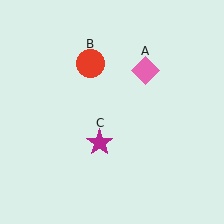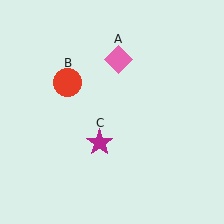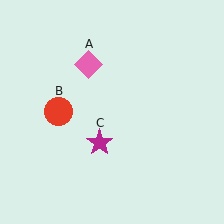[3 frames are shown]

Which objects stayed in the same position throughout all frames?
Magenta star (object C) remained stationary.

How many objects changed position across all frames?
2 objects changed position: pink diamond (object A), red circle (object B).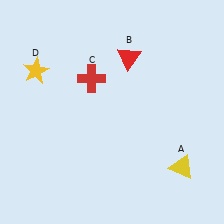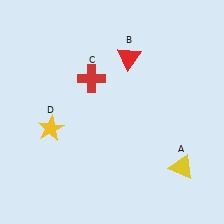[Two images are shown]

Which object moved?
The yellow star (D) moved down.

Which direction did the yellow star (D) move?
The yellow star (D) moved down.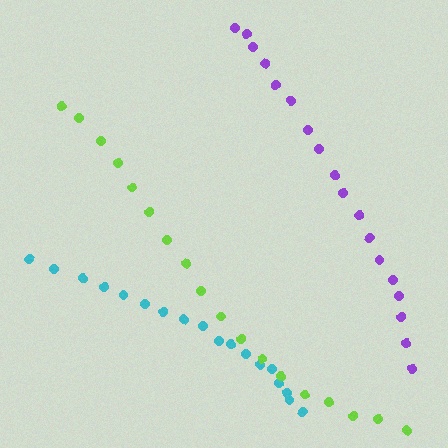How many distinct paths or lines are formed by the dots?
There are 3 distinct paths.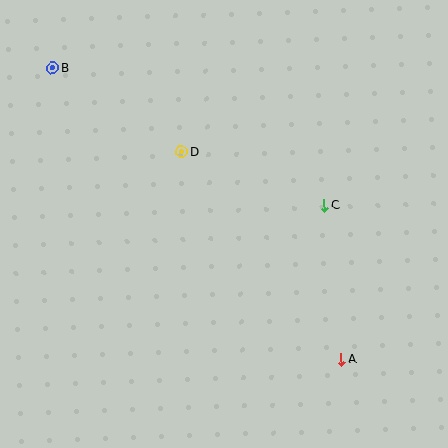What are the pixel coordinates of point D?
Point D is at (181, 152).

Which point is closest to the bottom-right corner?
Point A is closest to the bottom-right corner.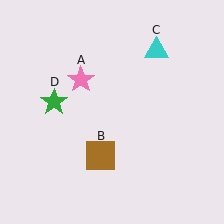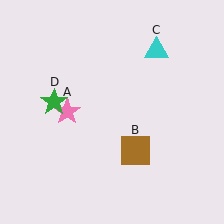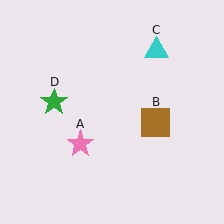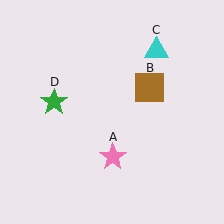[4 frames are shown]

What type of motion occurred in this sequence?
The pink star (object A), brown square (object B) rotated counterclockwise around the center of the scene.